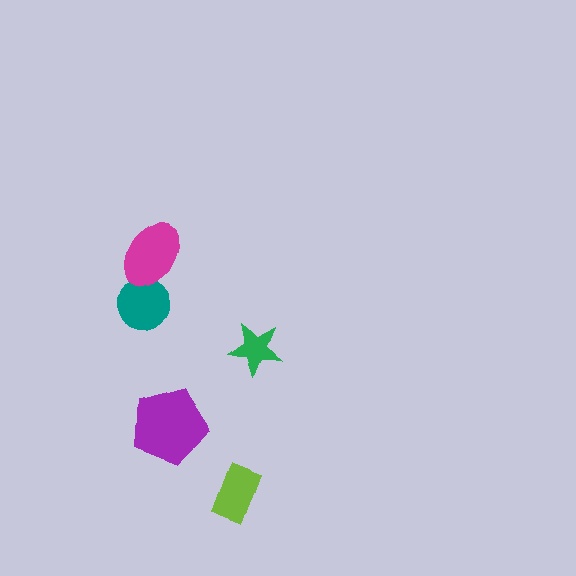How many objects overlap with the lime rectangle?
0 objects overlap with the lime rectangle.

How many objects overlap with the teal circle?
1 object overlaps with the teal circle.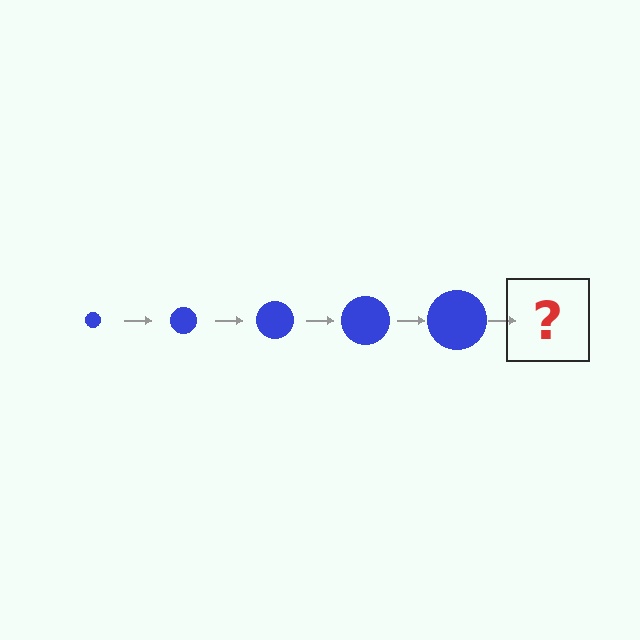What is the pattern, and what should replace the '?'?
The pattern is that the circle gets progressively larger each step. The '?' should be a blue circle, larger than the previous one.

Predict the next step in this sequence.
The next step is a blue circle, larger than the previous one.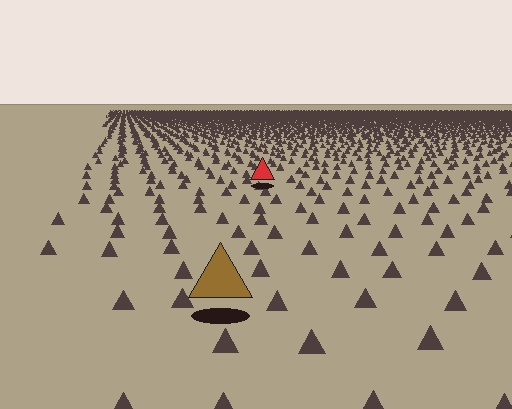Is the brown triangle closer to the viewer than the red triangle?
Yes. The brown triangle is closer — you can tell from the texture gradient: the ground texture is coarser near it.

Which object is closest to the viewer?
The brown triangle is closest. The texture marks near it are larger and more spread out.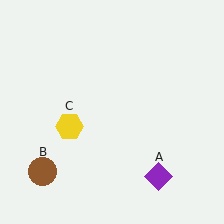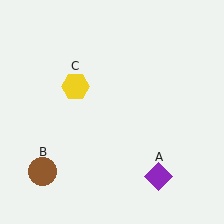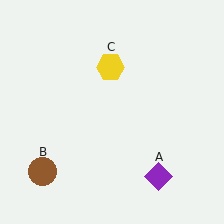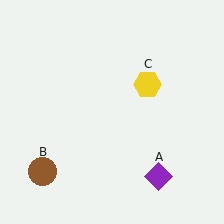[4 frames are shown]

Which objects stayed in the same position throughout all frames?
Purple diamond (object A) and brown circle (object B) remained stationary.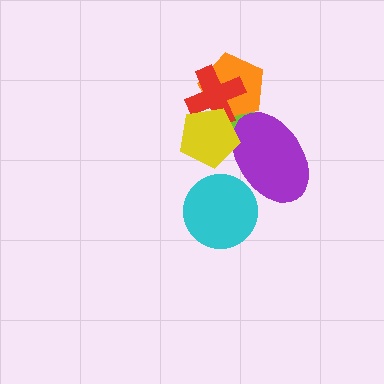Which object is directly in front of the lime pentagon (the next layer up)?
The orange pentagon is directly in front of the lime pentagon.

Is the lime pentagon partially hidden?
Yes, it is partially covered by another shape.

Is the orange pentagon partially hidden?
Yes, it is partially covered by another shape.